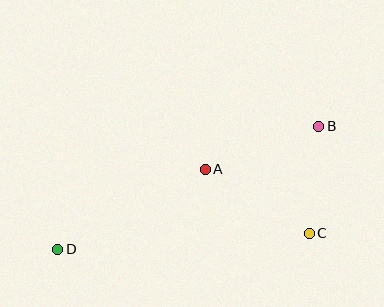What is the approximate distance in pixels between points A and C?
The distance between A and C is approximately 122 pixels.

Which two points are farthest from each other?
Points B and D are farthest from each other.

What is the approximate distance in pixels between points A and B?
The distance between A and B is approximately 122 pixels.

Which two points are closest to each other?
Points B and C are closest to each other.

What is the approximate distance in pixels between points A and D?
The distance between A and D is approximately 168 pixels.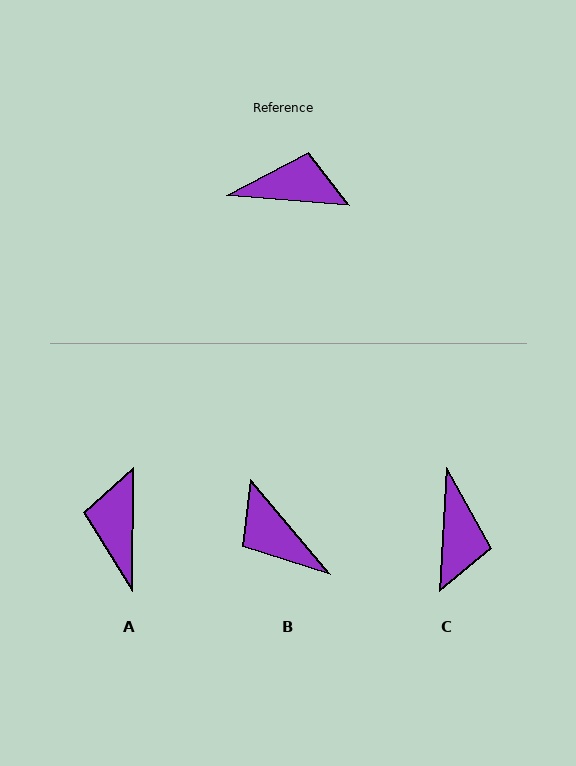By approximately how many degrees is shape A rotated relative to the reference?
Approximately 95 degrees counter-clockwise.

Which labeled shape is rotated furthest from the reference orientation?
B, about 135 degrees away.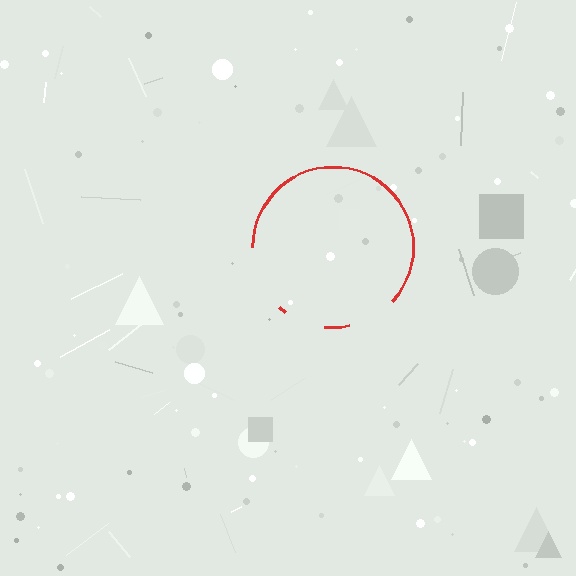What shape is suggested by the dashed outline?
The dashed outline suggests a circle.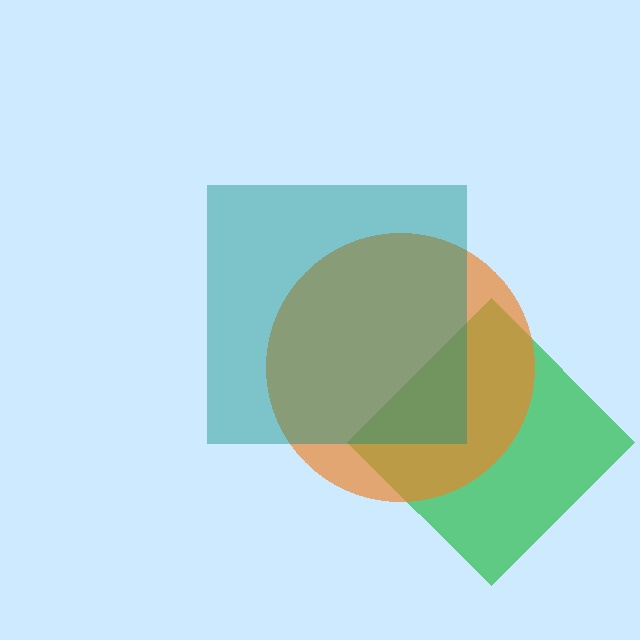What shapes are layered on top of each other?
The layered shapes are: a green diamond, an orange circle, a teal square.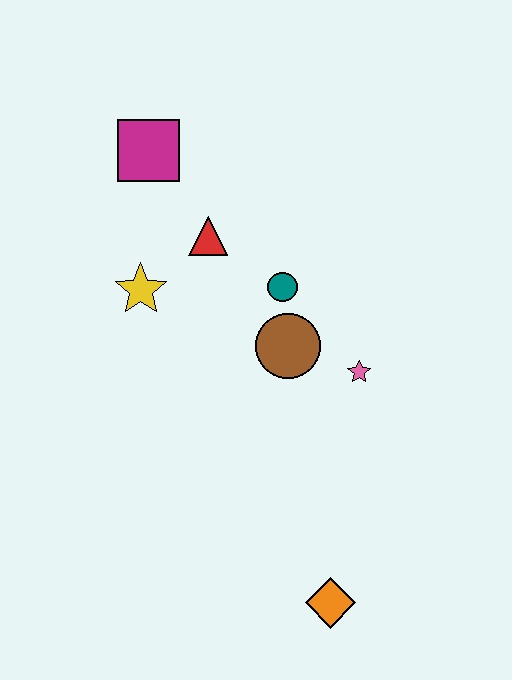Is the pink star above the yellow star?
No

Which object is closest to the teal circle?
The brown circle is closest to the teal circle.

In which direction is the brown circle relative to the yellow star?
The brown circle is to the right of the yellow star.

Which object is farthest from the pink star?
The magenta square is farthest from the pink star.